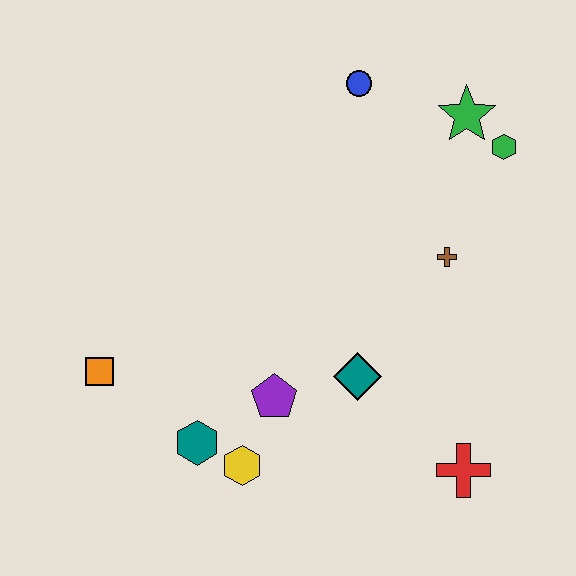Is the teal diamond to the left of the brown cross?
Yes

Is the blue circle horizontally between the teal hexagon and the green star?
Yes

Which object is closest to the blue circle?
The green star is closest to the blue circle.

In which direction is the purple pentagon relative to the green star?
The purple pentagon is below the green star.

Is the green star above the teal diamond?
Yes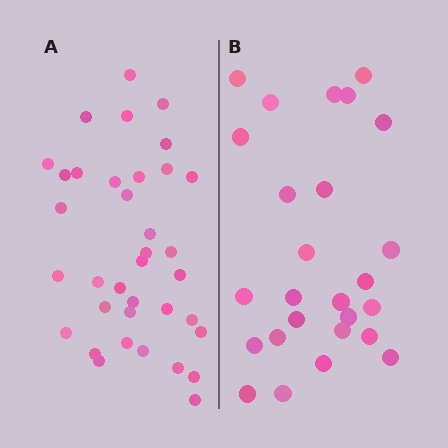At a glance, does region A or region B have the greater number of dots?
Region A (the left region) has more dots.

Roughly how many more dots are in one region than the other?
Region A has roughly 10 or so more dots than region B.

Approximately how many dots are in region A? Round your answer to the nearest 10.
About 40 dots. (The exact count is 36, which rounds to 40.)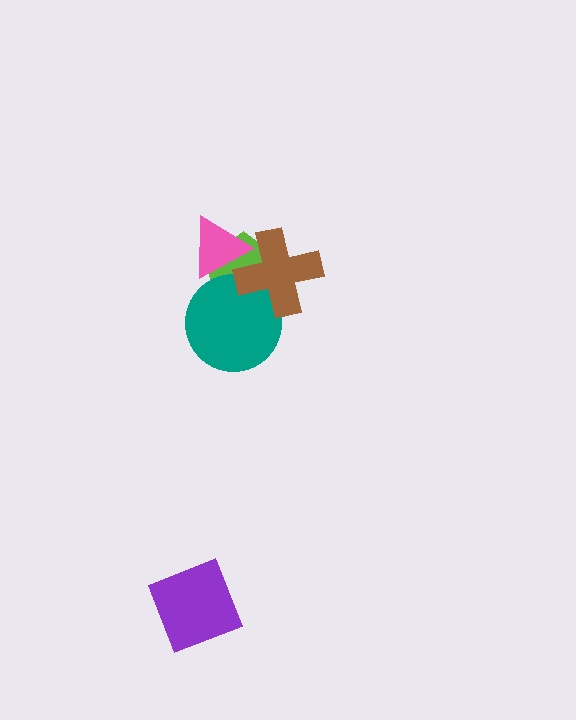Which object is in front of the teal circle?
The brown cross is in front of the teal circle.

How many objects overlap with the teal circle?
2 objects overlap with the teal circle.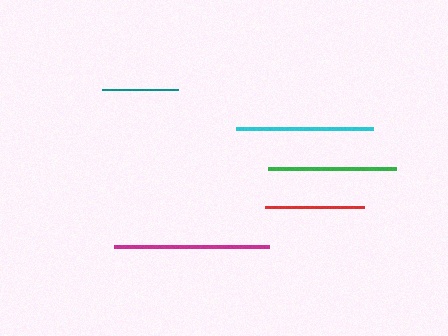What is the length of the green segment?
The green segment is approximately 128 pixels long.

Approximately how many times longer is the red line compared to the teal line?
The red line is approximately 1.3 times the length of the teal line.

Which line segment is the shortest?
The teal line is the shortest at approximately 76 pixels.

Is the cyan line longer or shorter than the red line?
The cyan line is longer than the red line.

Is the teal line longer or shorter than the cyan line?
The cyan line is longer than the teal line.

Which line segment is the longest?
The magenta line is the longest at approximately 155 pixels.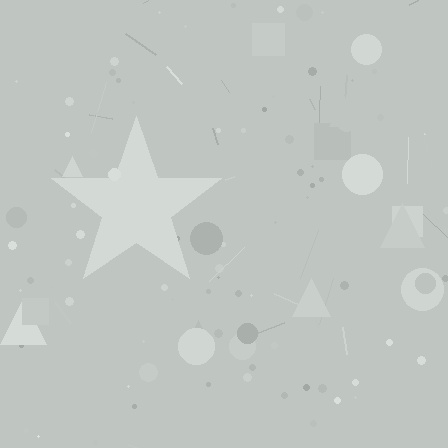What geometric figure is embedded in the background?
A star is embedded in the background.